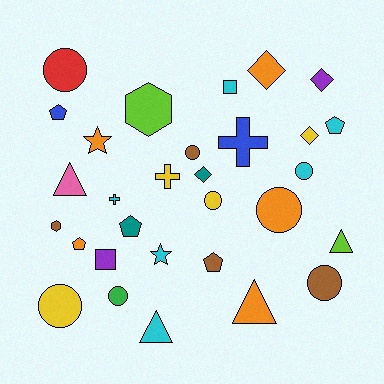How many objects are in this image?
There are 30 objects.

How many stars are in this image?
There are 2 stars.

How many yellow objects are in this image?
There are 4 yellow objects.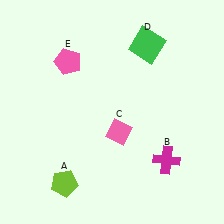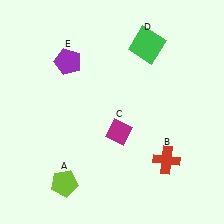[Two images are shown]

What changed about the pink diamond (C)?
In Image 1, C is pink. In Image 2, it changed to magenta.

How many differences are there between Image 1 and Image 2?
There are 3 differences between the two images.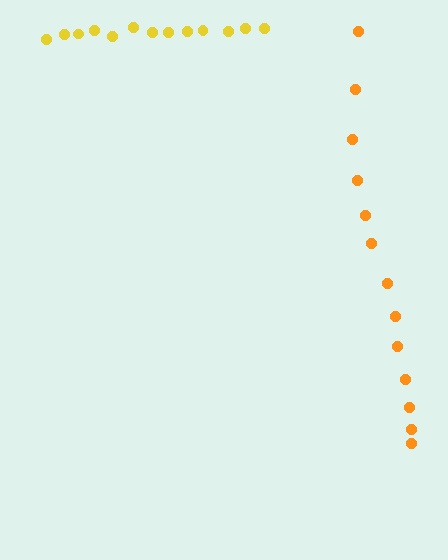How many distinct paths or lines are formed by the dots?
There are 2 distinct paths.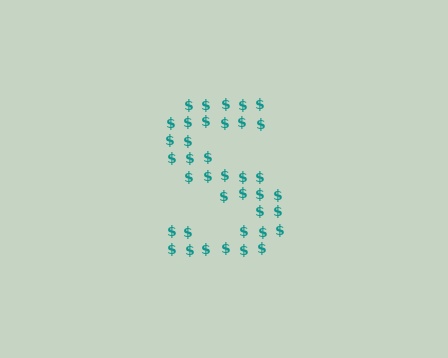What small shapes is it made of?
It is made of small dollar signs.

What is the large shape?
The large shape is the letter S.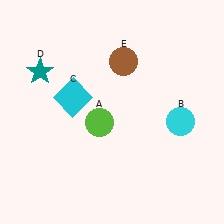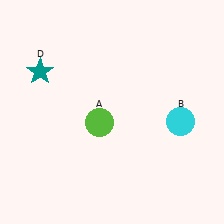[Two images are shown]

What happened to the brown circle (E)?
The brown circle (E) was removed in Image 2. It was in the top-right area of Image 1.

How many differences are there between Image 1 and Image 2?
There are 2 differences between the two images.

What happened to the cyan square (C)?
The cyan square (C) was removed in Image 2. It was in the top-left area of Image 1.